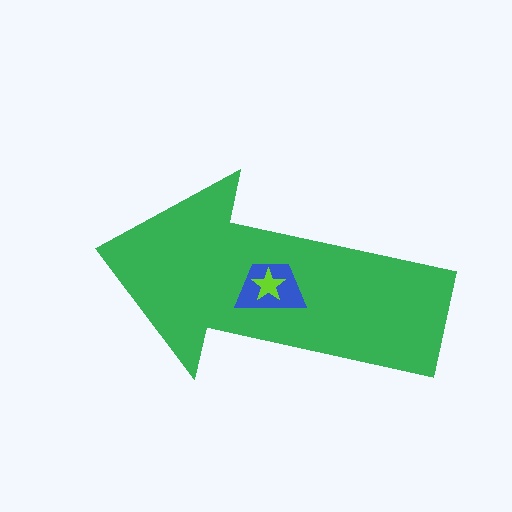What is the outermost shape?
The green arrow.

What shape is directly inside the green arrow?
The blue trapezoid.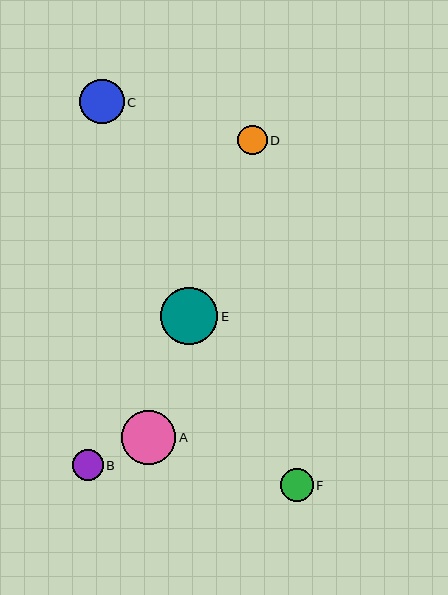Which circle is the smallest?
Circle D is the smallest with a size of approximately 29 pixels.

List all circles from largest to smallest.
From largest to smallest: E, A, C, F, B, D.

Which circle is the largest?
Circle E is the largest with a size of approximately 57 pixels.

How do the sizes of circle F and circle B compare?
Circle F and circle B are approximately the same size.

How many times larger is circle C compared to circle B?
Circle C is approximately 1.4 times the size of circle B.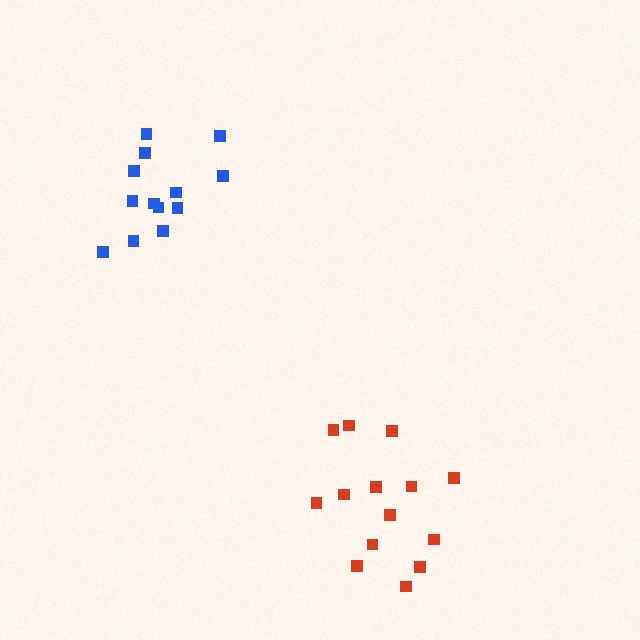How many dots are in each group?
Group 1: 13 dots, Group 2: 14 dots (27 total).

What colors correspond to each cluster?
The clusters are colored: blue, red.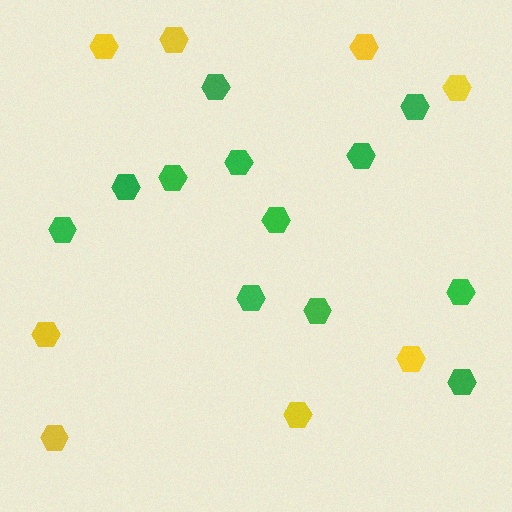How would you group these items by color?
There are 2 groups: one group of green hexagons (12) and one group of yellow hexagons (8).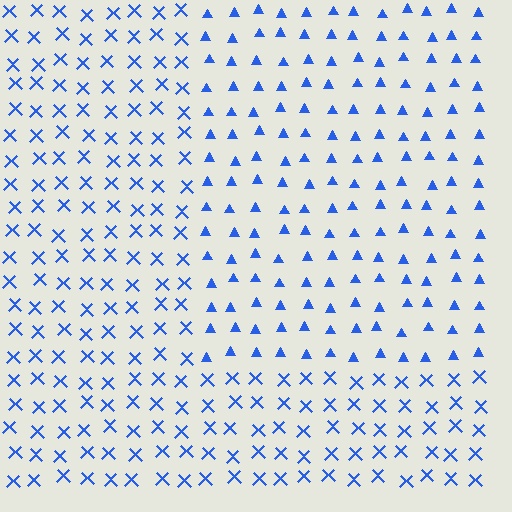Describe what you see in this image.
The image is filled with small blue elements arranged in a uniform grid. A rectangle-shaped region contains triangles, while the surrounding area contains X marks. The boundary is defined purely by the change in element shape.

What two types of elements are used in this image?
The image uses triangles inside the rectangle region and X marks outside it.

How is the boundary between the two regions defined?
The boundary is defined by a change in element shape: triangles inside vs. X marks outside. All elements share the same color and spacing.